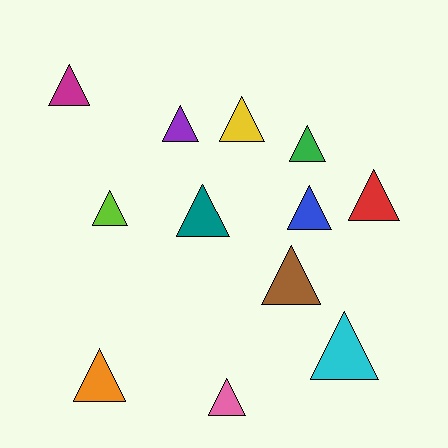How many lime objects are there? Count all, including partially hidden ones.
There is 1 lime object.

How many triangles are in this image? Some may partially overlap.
There are 12 triangles.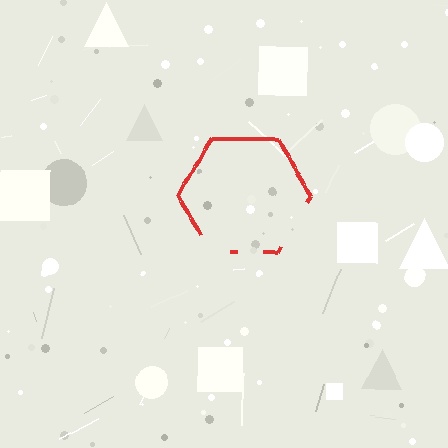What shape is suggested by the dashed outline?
The dashed outline suggests a hexagon.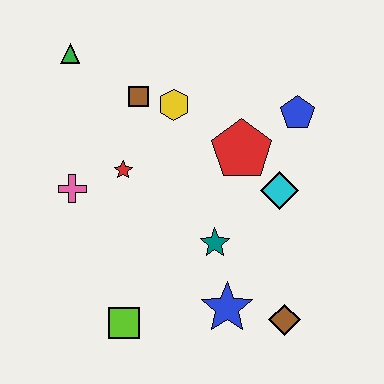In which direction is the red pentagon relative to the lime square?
The red pentagon is above the lime square.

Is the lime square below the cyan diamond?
Yes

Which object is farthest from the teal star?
The green triangle is farthest from the teal star.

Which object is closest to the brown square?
The yellow hexagon is closest to the brown square.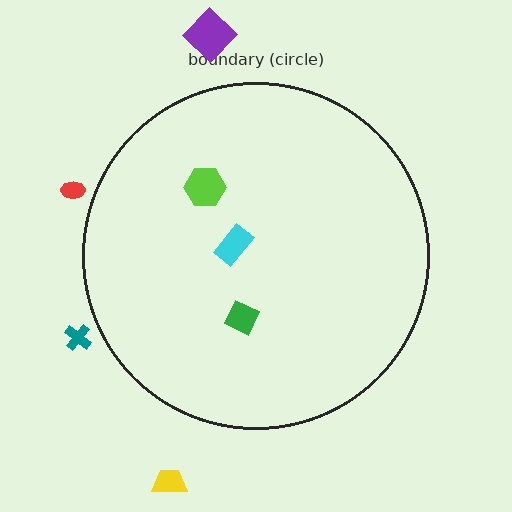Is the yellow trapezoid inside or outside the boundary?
Outside.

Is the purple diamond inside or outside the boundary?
Outside.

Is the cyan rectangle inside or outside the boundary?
Inside.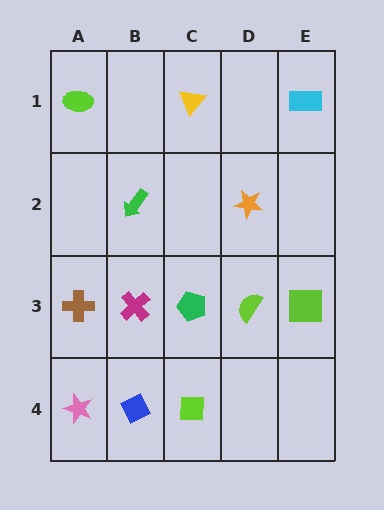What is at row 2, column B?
A green arrow.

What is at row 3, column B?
A magenta cross.